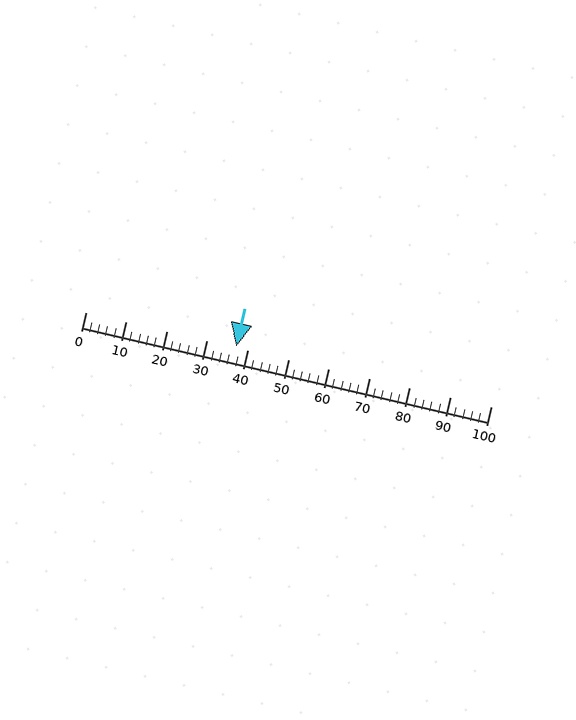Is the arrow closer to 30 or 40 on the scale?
The arrow is closer to 40.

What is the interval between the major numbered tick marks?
The major tick marks are spaced 10 units apart.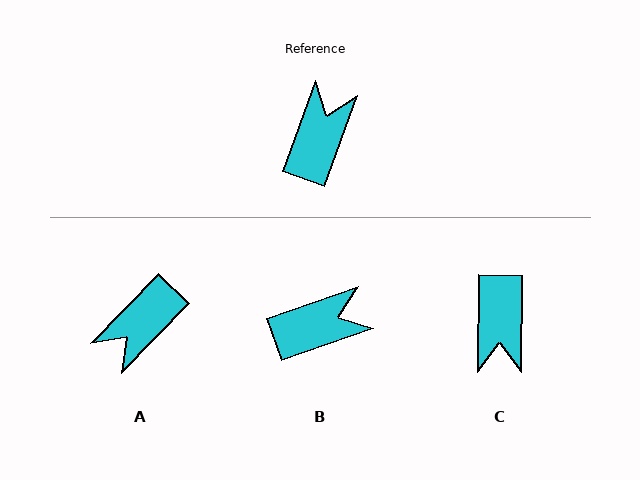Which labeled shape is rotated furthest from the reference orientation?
C, about 160 degrees away.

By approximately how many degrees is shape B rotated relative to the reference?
Approximately 51 degrees clockwise.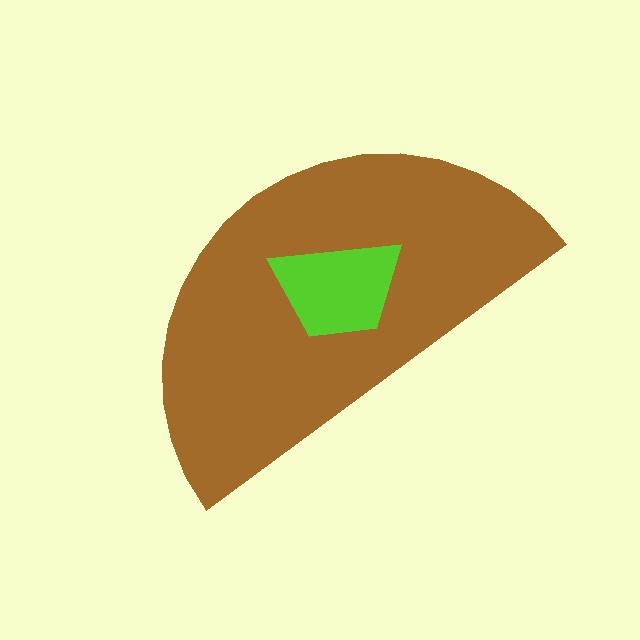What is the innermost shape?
The lime trapezoid.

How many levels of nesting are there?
2.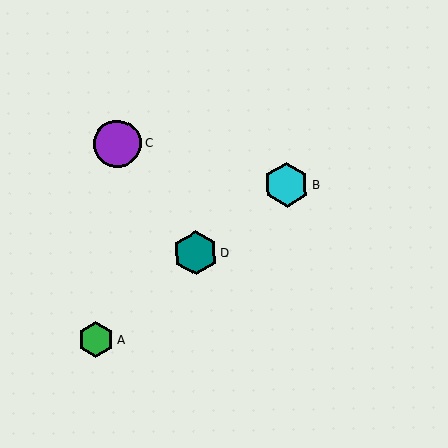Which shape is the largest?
The purple circle (labeled C) is the largest.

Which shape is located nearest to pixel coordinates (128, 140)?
The purple circle (labeled C) at (117, 144) is nearest to that location.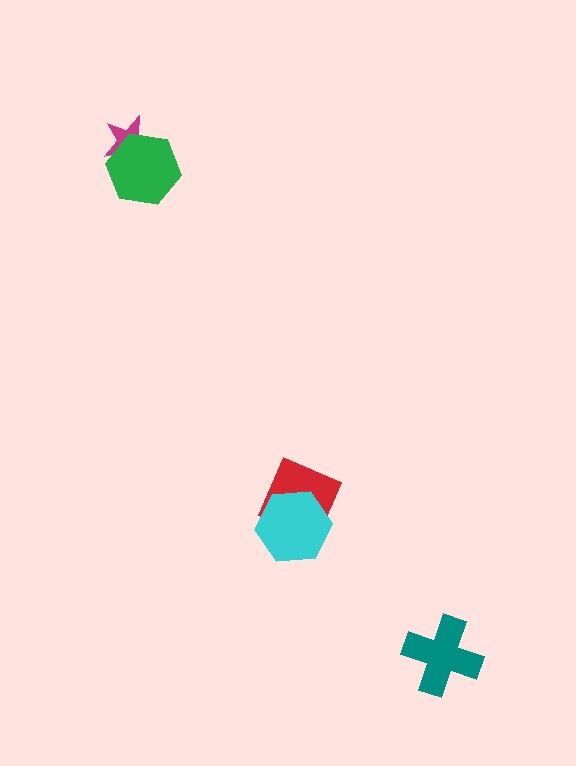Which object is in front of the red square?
The cyan hexagon is in front of the red square.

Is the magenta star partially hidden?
Yes, it is partially covered by another shape.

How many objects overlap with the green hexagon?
1 object overlaps with the green hexagon.